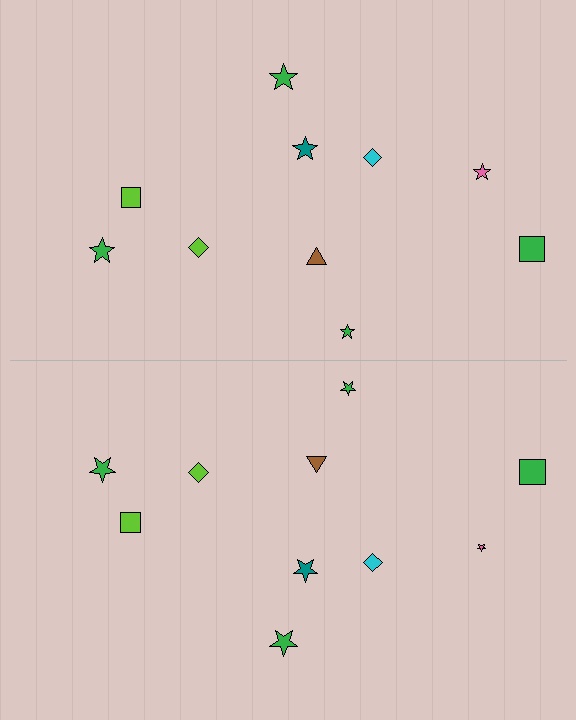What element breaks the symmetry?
The pink star on the bottom side has a different size than its mirror counterpart.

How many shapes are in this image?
There are 20 shapes in this image.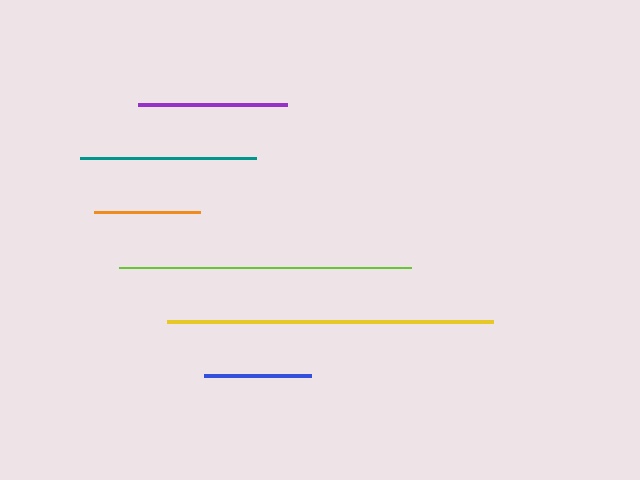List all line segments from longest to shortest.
From longest to shortest: yellow, lime, teal, purple, blue, orange.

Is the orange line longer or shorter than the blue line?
The blue line is longer than the orange line.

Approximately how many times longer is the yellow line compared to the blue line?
The yellow line is approximately 3.1 times the length of the blue line.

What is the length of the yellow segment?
The yellow segment is approximately 326 pixels long.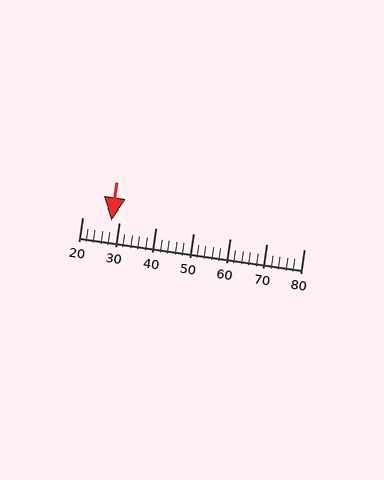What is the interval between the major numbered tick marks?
The major tick marks are spaced 10 units apart.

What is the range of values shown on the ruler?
The ruler shows values from 20 to 80.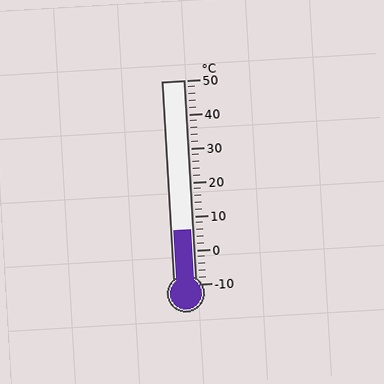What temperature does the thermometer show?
The thermometer shows approximately 6°C.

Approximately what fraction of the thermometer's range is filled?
The thermometer is filled to approximately 25% of its range.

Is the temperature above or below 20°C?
The temperature is below 20°C.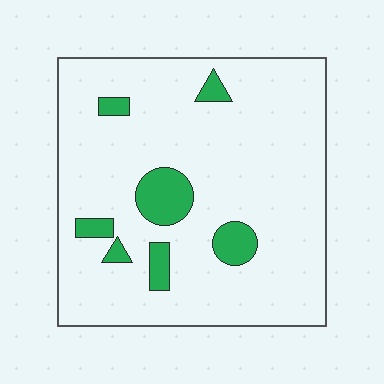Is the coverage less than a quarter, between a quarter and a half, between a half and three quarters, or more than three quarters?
Less than a quarter.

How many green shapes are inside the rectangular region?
7.